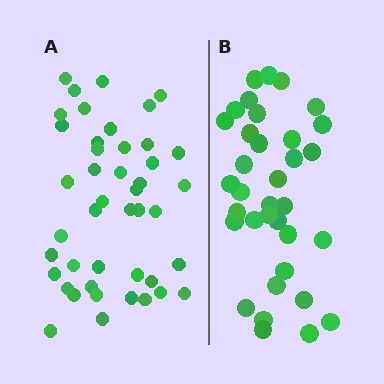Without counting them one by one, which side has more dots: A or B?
Region A (the left region) has more dots.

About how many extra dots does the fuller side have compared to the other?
Region A has roughly 8 or so more dots than region B.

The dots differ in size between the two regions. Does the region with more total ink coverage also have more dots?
No. Region B has more total ink coverage because its dots are larger, but region A actually contains more individual dots. Total area can be misleading — the number of items is what matters here.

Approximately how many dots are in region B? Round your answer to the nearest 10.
About 40 dots. (The exact count is 35, which rounds to 40.)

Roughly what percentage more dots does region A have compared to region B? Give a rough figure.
About 25% more.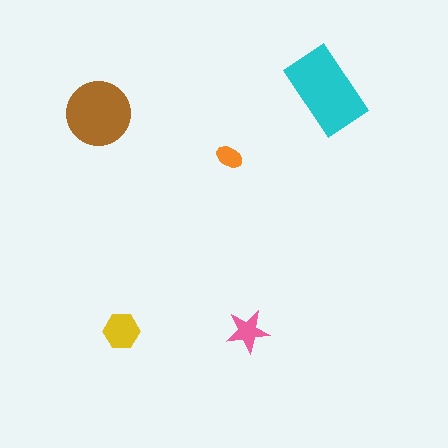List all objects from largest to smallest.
The cyan rectangle, the brown circle, the yellow hexagon, the pink star, the orange ellipse.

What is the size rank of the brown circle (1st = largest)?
2nd.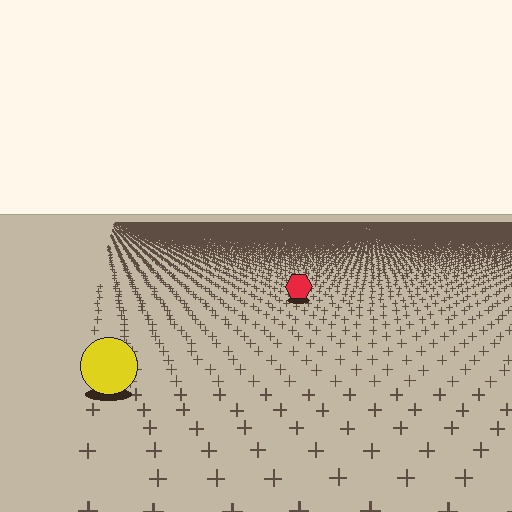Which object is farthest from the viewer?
The red hexagon is farthest from the viewer. It appears smaller and the ground texture around it is denser.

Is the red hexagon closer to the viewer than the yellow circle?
No. The yellow circle is closer — you can tell from the texture gradient: the ground texture is coarser near it.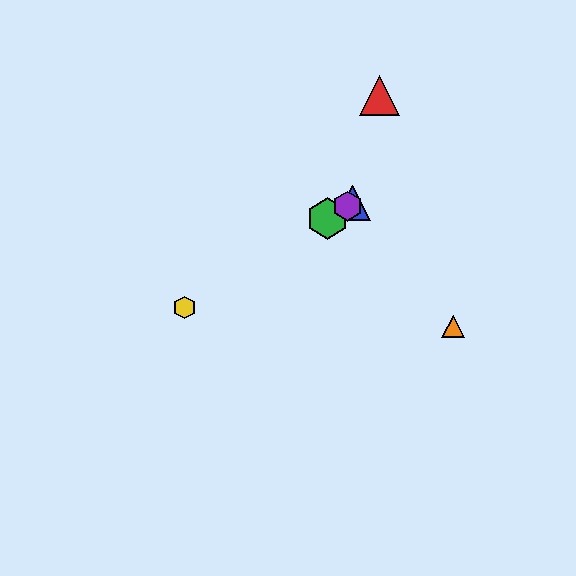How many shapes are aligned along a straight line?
4 shapes (the blue triangle, the green hexagon, the yellow hexagon, the purple hexagon) are aligned along a straight line.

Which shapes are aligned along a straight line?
The blue triangle, the green hexagon, the yellow hexagon, the purple hexagon are aligned along a straight line.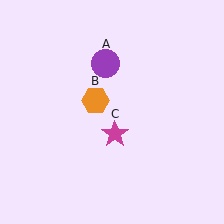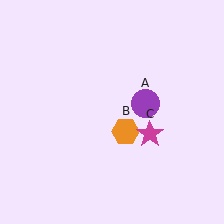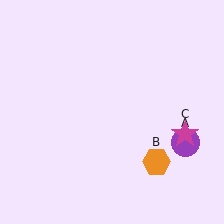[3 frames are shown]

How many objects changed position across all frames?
3 objects changed position: purple circle (object A), orange hexagon (object B), magenta star (object C).